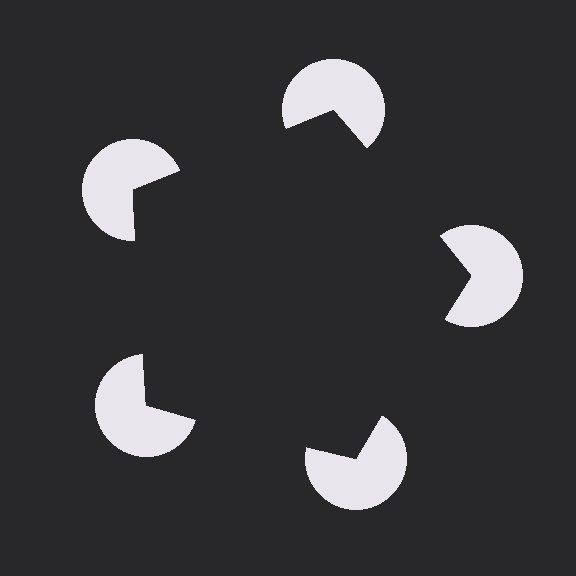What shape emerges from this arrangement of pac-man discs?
An illusory pentagon — its edges are inferred from the aligned wedge cuts in the pac-man discs, not physically drawn.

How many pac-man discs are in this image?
There are 5 — one at each vertex of the illusory pentagon.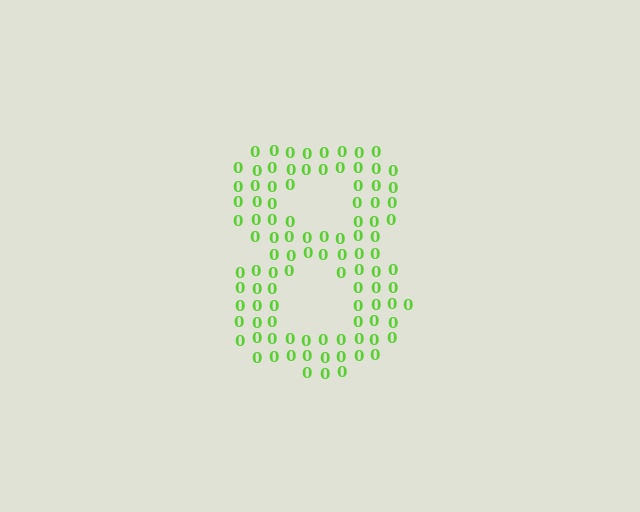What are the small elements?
The small elements are digit 0's.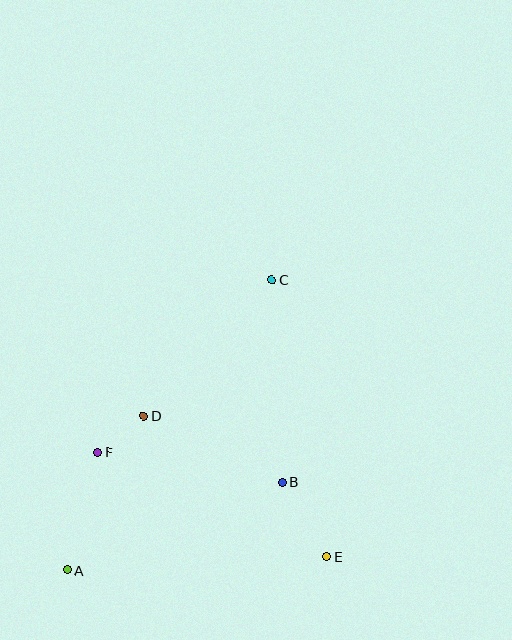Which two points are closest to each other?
Points D and F are closest to each other.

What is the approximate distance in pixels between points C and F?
The distance between C and F is approximately 245 pixels.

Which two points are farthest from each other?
Points A and C are farthest from each other.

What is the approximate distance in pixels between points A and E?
The distance between A and E is approximately 260 pixels.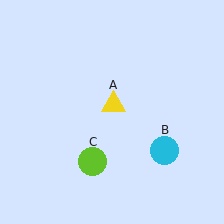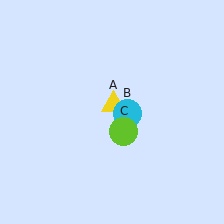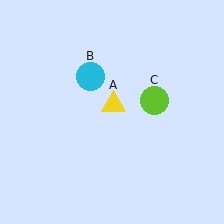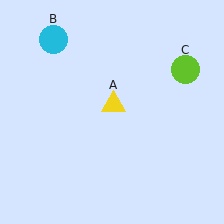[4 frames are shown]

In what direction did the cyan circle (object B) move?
The cyan circle (object B) moved up and to the left.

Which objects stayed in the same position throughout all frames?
Yellow triangle (object A) remained stationary.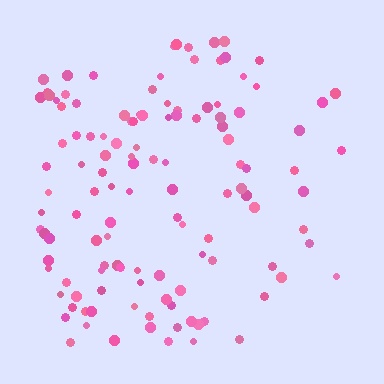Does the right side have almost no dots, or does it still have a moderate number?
Still a moderate number, just noticeably fewer than the left.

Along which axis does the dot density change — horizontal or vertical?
Horizontal.